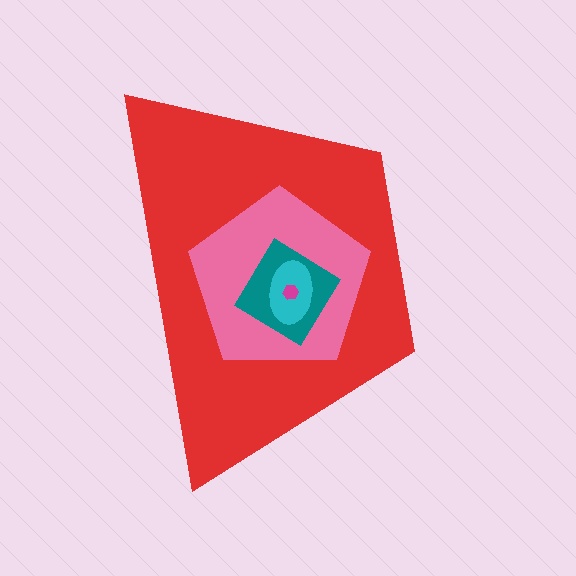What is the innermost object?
The magenta hexagon.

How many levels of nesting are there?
5.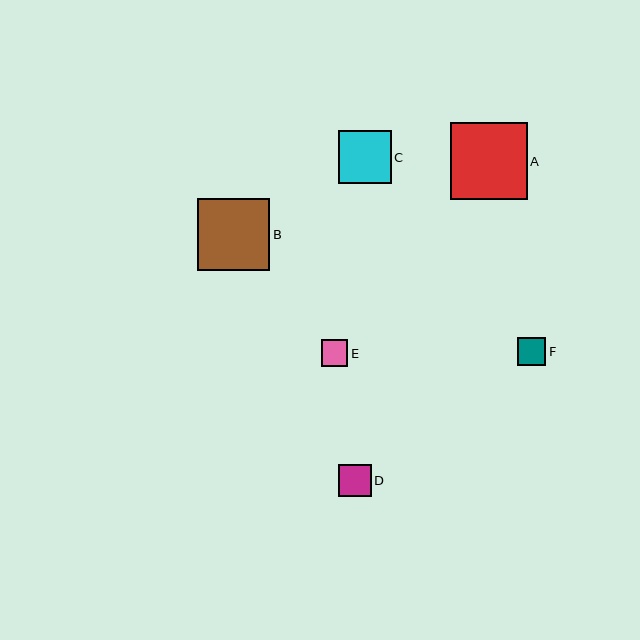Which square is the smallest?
Square E is the smallest with a size of approximately 26 pixels.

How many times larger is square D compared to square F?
Square D is approximately 1.1 times the size of square F.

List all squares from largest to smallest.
From largest to smallest: A, B, C, D, F, E.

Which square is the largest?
Square A is the largest with a size of approximately 77 pixels.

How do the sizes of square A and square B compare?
Square A and square B are approximately the same size.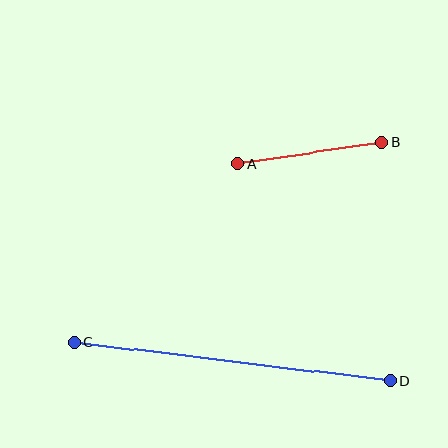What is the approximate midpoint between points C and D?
The midpoint is at approximately (232, 362) pixels.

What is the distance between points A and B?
The distance is approximately 145 pixels.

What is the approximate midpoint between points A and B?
The midpoint is at approximately (309, 153) pixels.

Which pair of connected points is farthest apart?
Points C and D are farthest apart.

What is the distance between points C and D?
The distance is approximately 319 pixels.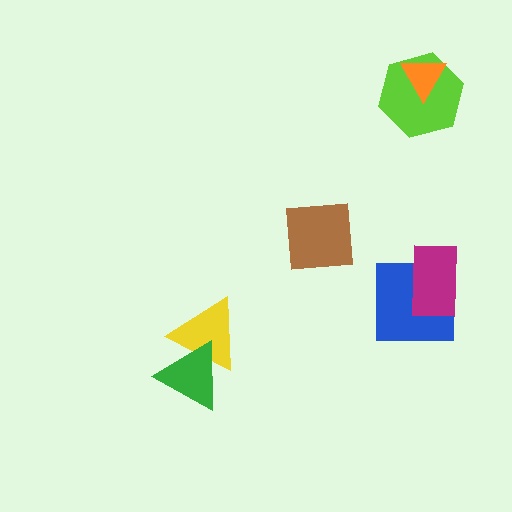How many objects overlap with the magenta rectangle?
1 object overlaps with the magenta rectangle.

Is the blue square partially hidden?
Yes, it is partially covered by another shape.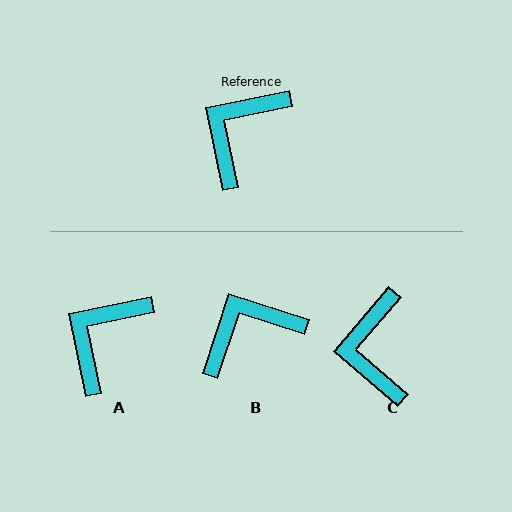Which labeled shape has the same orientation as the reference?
A.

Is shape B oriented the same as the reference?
No, it is off by about 29 degrees.